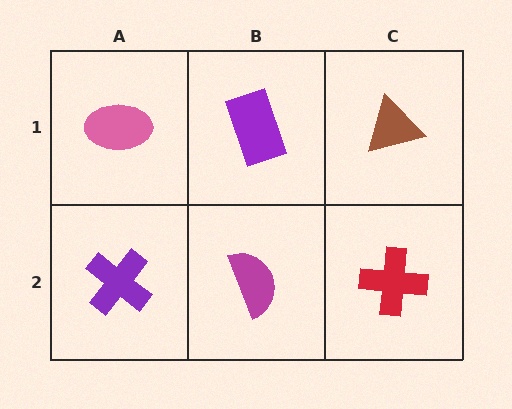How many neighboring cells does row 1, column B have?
3.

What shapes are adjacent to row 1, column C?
A red cross (row 2, column C), a purple rectangle (row 1, column B).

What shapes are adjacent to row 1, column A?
A purple cross (row 2, column A), a purple rectangle (row 1, column B).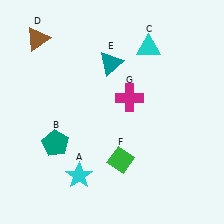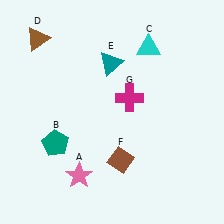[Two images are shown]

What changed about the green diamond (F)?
In Image 1, F is green. In Image 2, it changed to brown.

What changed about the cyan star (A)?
In Image 1, A is cyan. In Image 2, it changed to pink.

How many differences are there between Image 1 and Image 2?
There are 2 differences between the two images.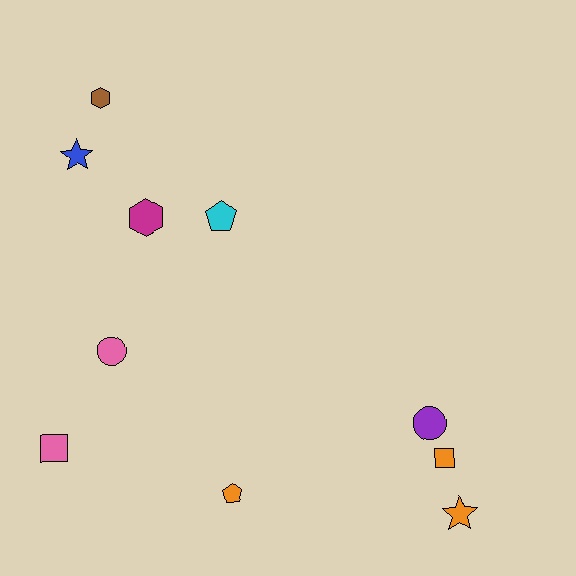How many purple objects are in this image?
There is 1 purple object.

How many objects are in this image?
There are 10 objects.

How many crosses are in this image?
There are no crosses.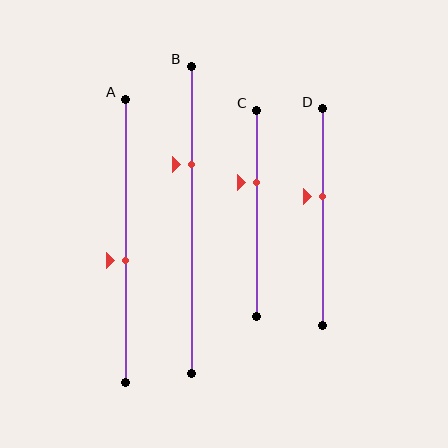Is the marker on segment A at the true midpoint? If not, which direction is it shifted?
No, the marker on segment A is shifted downward by about 7% of the segment length.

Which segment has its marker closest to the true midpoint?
Segment A has its marker closest to the true midpoint.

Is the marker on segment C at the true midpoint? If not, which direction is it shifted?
No, the marker on segment C is shifted upward by about 15% of the segment length.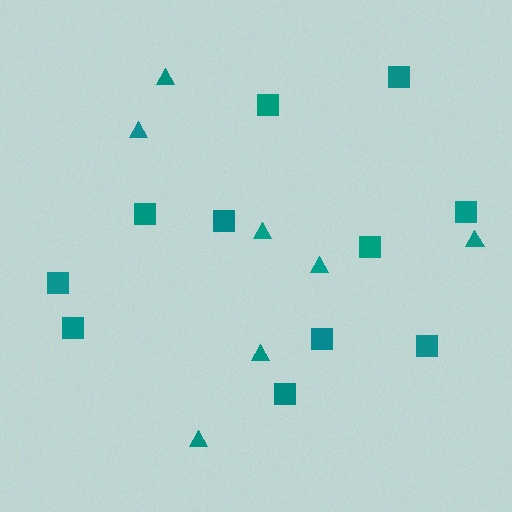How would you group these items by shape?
There are 2 groups: one group of triangles (7) and one group of squares (11).